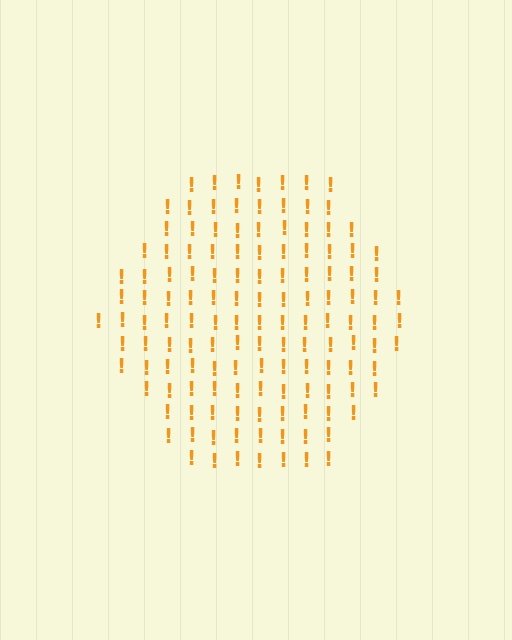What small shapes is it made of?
It is made of small exclamation marks.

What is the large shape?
The large shape is a hexagon.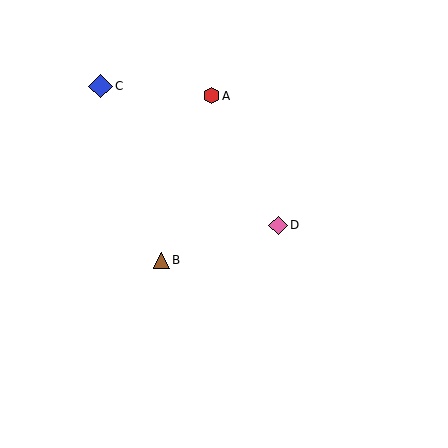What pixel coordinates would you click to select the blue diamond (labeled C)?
Click at (100, 86) to select the blue diamond C.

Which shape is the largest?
The blue diamond (labeled C) is the largest.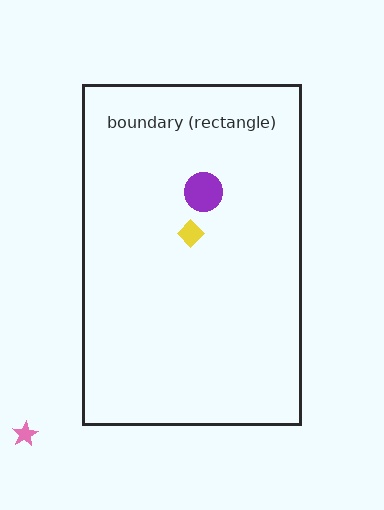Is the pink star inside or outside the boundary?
Outside.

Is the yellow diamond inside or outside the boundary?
Inside.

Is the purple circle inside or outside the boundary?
Inside.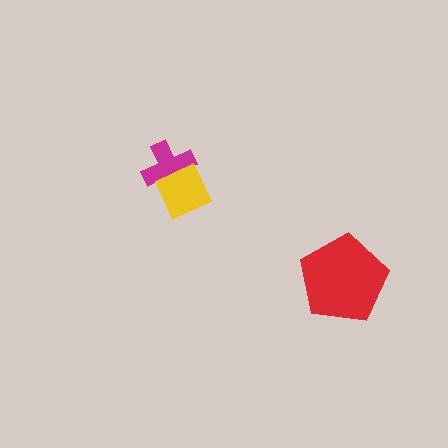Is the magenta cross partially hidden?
Yes, it is partially covered by another shape.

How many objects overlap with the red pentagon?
0 objects overlap with the red pentagon.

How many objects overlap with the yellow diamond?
1 object overlaps with the yellow diamond.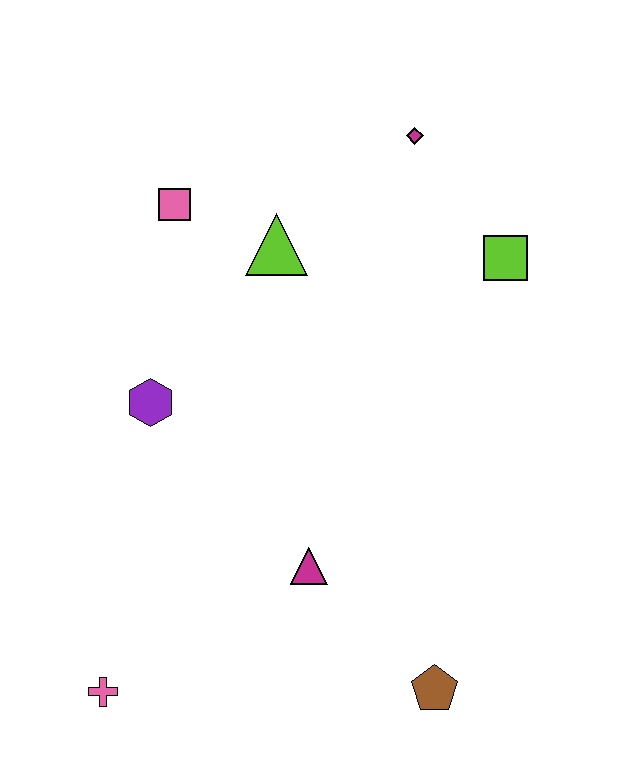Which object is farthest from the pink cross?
The magenta diamond is farthest from the pink cross.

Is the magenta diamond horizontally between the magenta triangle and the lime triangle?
No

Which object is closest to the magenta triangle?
The brown pentagon is closest to the magenta triangle.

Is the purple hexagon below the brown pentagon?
No